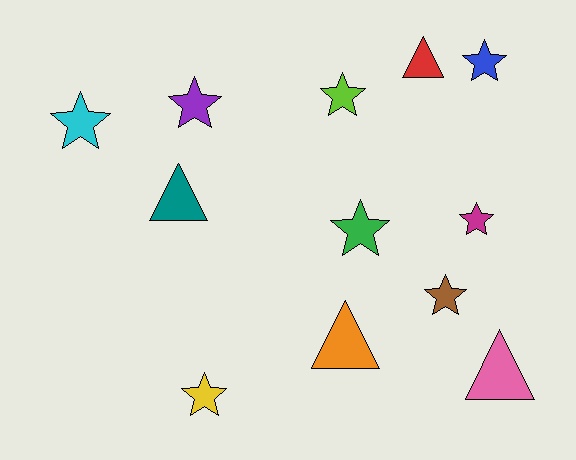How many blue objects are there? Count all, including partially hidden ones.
There is 1 blue object.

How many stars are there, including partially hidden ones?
There are 8 stars.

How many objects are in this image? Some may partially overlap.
There are 12 objects.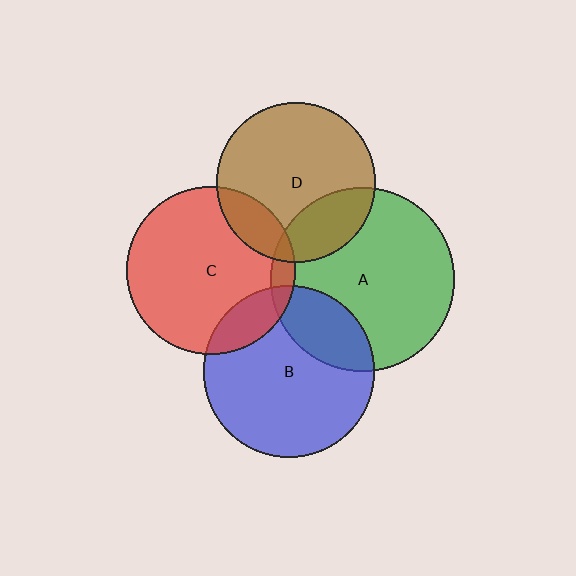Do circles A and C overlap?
Yes.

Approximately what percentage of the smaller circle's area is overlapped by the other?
Approximately 5%.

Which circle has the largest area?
Circle A (green).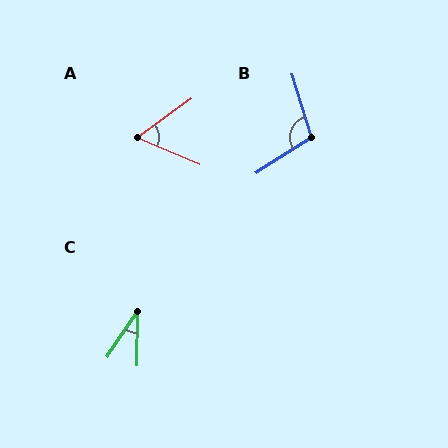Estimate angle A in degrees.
Approximately 58 degrees.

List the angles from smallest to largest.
C (33°), A (58°), B (106°).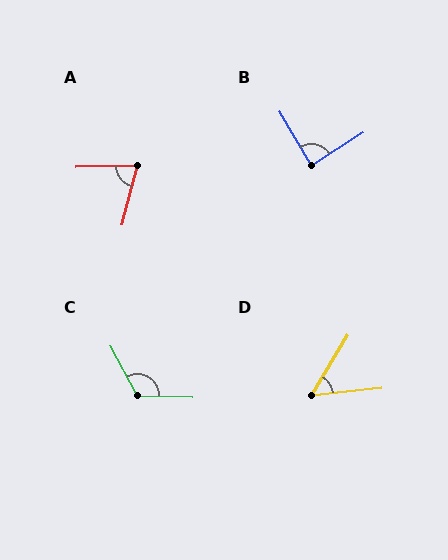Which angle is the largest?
C, at approximately 119 degrees.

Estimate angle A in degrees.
Approximately 74 degrees.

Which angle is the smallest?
D, at approximately 53 degrees.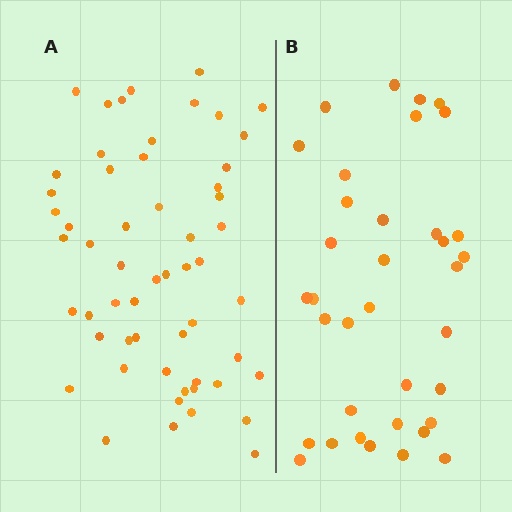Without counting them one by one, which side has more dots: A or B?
Region A (the left region) has more dots.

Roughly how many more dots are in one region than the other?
Region A has approximately 20 more dots than region B.